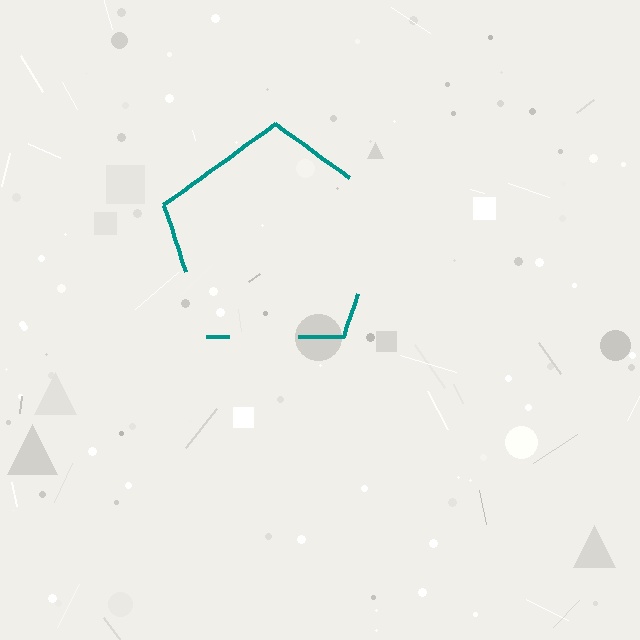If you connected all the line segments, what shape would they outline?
They would outline a pentagon.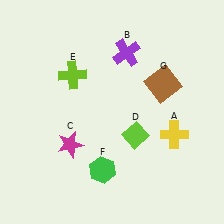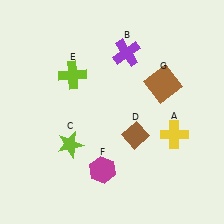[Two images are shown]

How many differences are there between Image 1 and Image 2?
There are 3 differences between the two images.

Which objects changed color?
C changed from magenta to lime. D changed from lime to brown. F changed from green to magenta.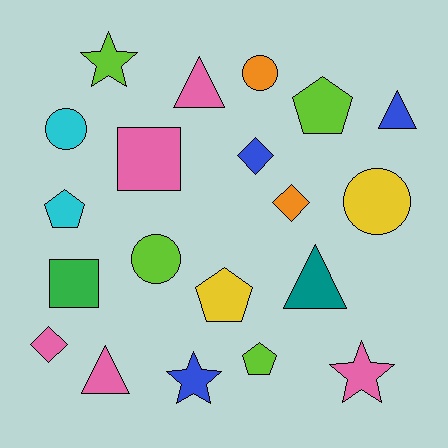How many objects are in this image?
There are 20 objects.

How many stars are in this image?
There are 3 stars.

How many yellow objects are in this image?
There are 2 yellow objects.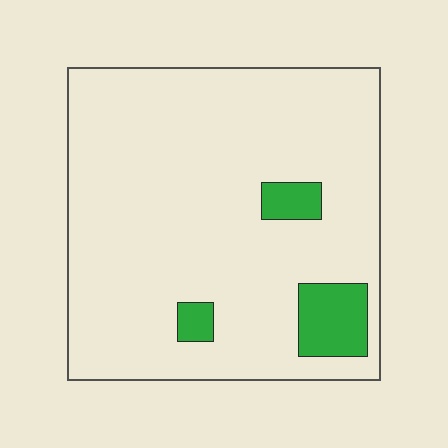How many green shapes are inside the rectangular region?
3.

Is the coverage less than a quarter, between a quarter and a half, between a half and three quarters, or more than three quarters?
Less than a quarter.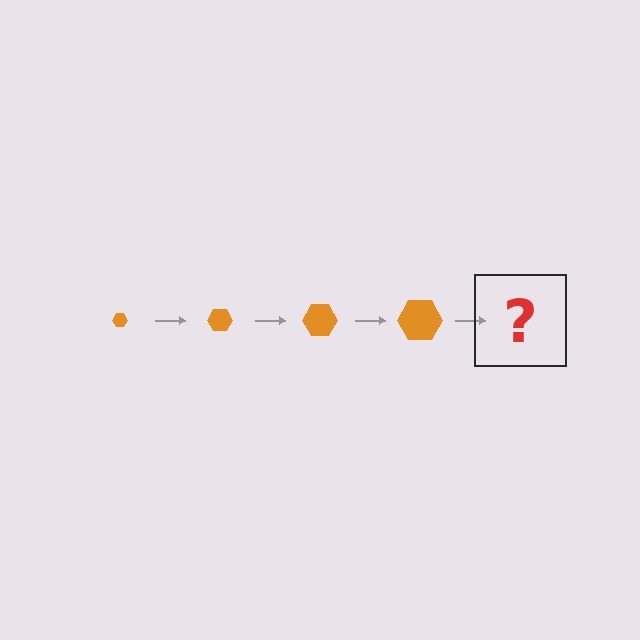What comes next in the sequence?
The next element should be an orange hexagon, larger than the previous one.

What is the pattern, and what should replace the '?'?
The pattern is that the hexagon gets progressively larger each step. The '?' should be an orange hexagon, larger than the previous one.